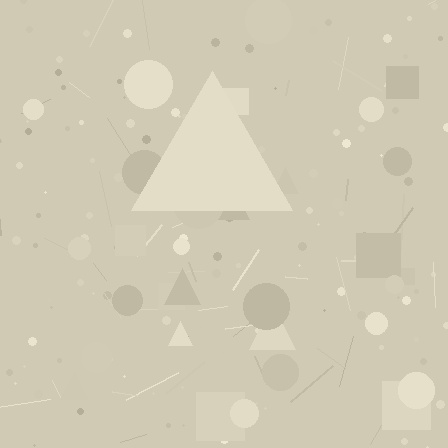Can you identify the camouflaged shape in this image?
The camouflaged shape is a triangle.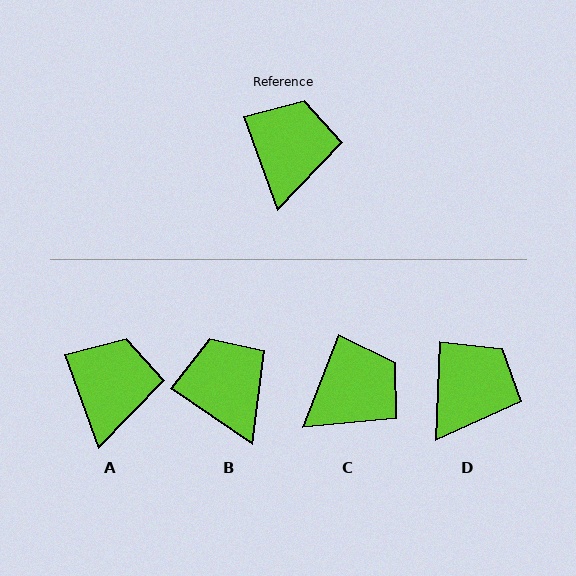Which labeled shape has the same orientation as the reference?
A.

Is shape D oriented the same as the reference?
No, it is off by about 22 degrees.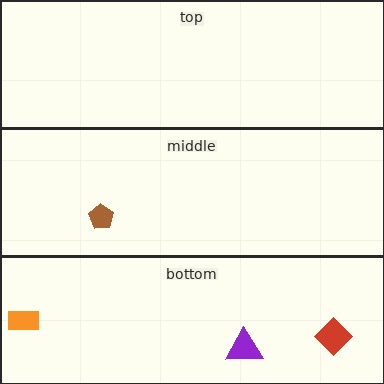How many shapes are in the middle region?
1.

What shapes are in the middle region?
The brown pentagon.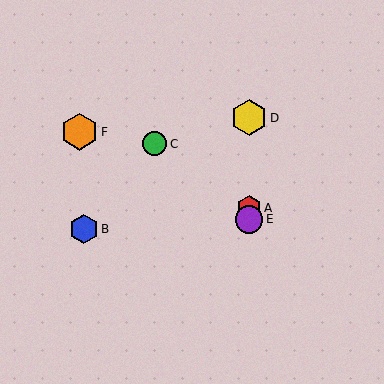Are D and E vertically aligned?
Yes, both are at x≈249.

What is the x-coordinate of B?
Object B is at x≈84.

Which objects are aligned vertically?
Objects A, D, E are aligned vertically.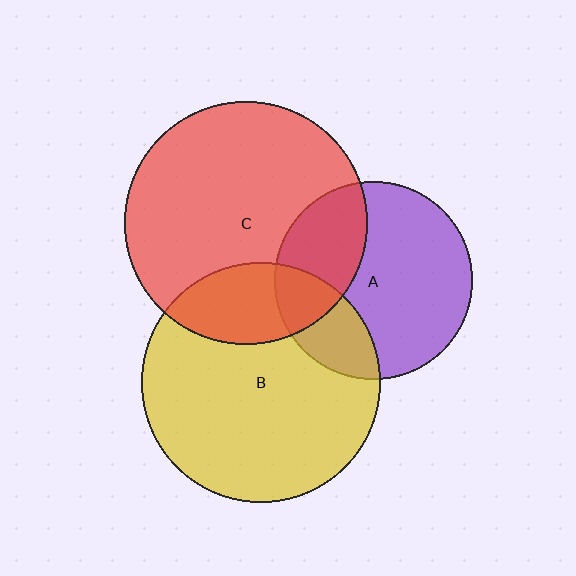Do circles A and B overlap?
Yes.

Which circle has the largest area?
Circle C (red).